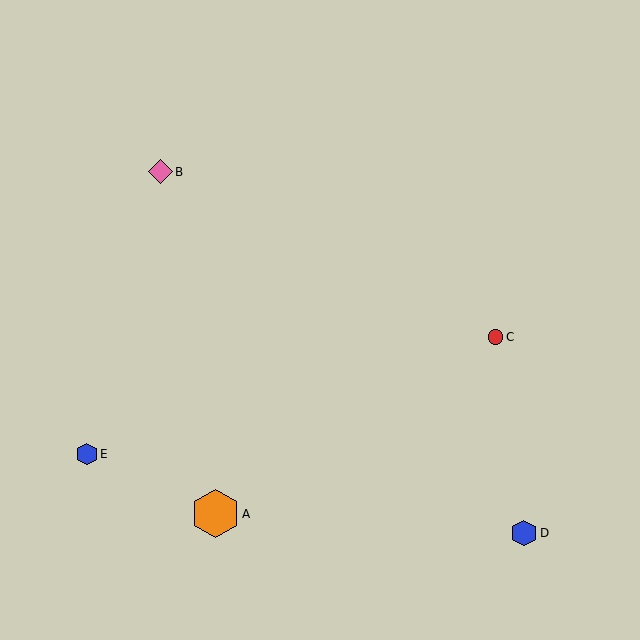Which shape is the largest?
The orange hexagon (labeled A) is the largest.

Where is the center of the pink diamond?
The center of the pink diamond is at (160, 172).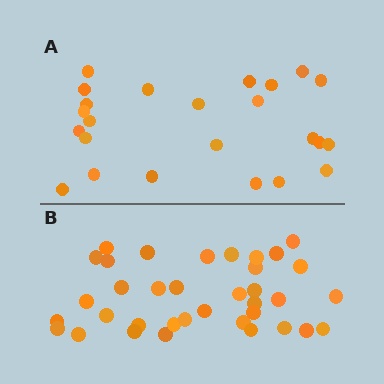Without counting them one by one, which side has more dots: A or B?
Region B (the bottom region) has more dots.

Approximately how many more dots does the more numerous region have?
Region B has roughly 12 or so more dots than region A.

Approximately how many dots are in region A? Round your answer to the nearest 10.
About 20 dots. (The exact count is 24, which rounds to 20.)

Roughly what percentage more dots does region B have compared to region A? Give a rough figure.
About 50% more.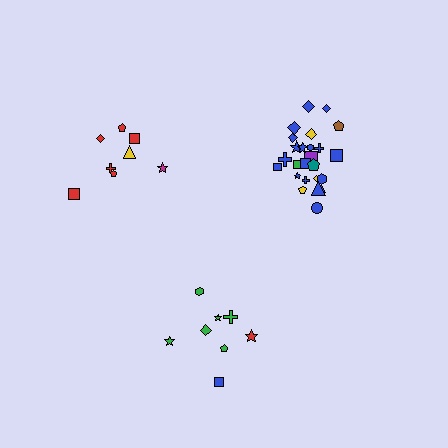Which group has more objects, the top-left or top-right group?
The top-right group.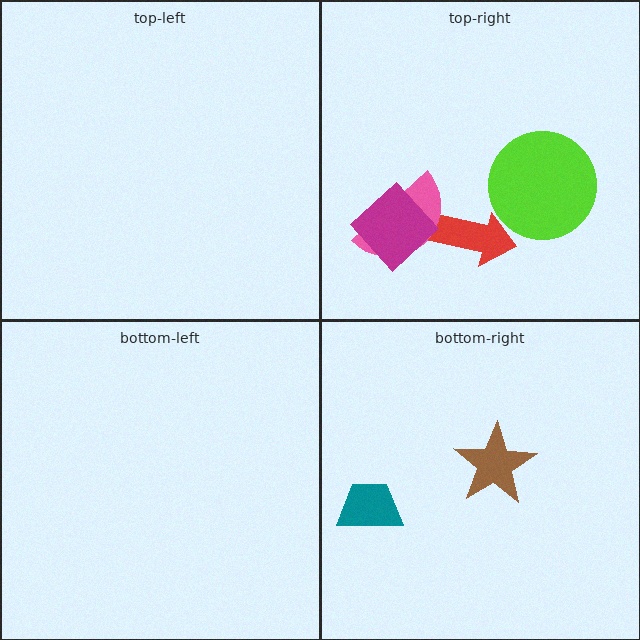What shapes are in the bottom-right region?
The brown star, the teal trapezoid.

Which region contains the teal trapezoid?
The bottom-right region.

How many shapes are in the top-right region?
4.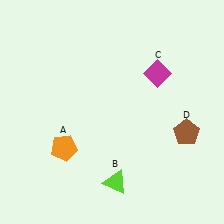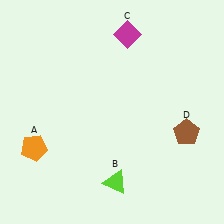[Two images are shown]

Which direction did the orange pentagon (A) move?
The orange pentagon (A) moved left.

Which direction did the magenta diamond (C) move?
The magenta diamond (C) moved up.